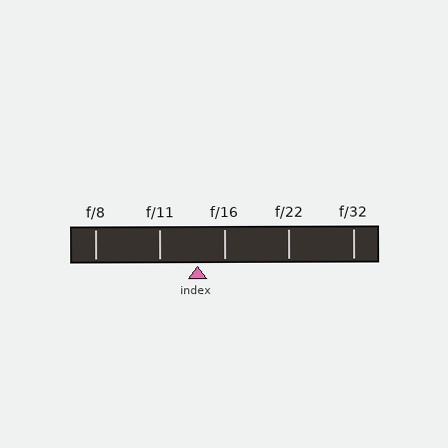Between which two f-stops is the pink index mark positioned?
The index mark is between f/11 and f/16.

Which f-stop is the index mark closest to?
The index mark is closest to f/16.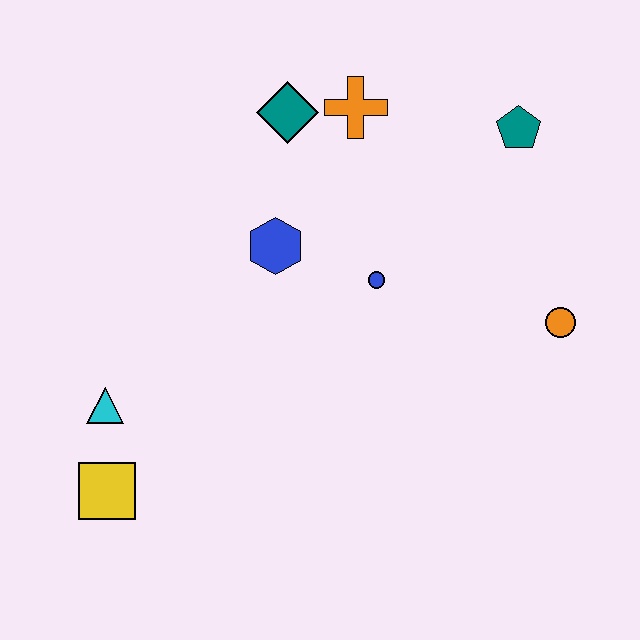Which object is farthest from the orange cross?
The yellow square is farthest from the orange cross.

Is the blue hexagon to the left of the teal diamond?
Yes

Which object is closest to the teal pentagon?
The orange cross is closest to the teal pentagon.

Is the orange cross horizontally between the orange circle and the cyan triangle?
Yes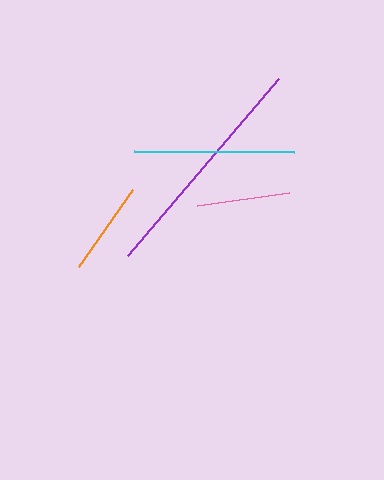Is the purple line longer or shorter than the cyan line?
The purple line is longer than the cyan line.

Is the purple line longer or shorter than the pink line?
The purple line is longer than the pink line.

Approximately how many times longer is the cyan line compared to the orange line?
The cyan line is approximately 1.7 times the length of the orange line.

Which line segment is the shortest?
The pink line is the shortest at approximately 93 pixels.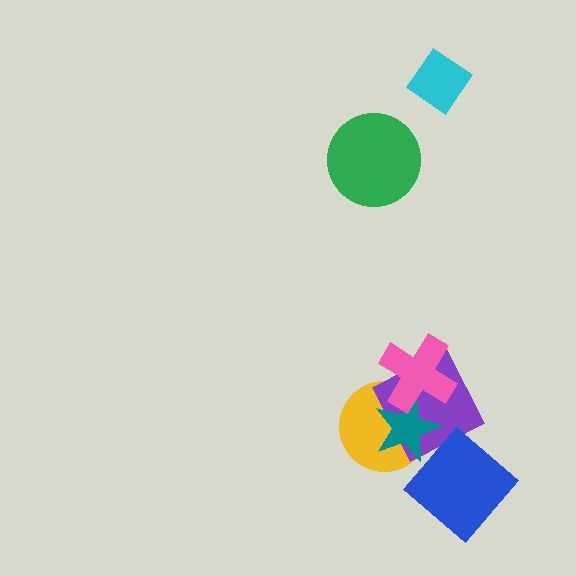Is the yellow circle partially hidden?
Yes, it is partially covered by another shape.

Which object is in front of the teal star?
The pink cross is in front of the teal star.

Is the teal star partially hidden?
Yes, it is partially covered by another shape.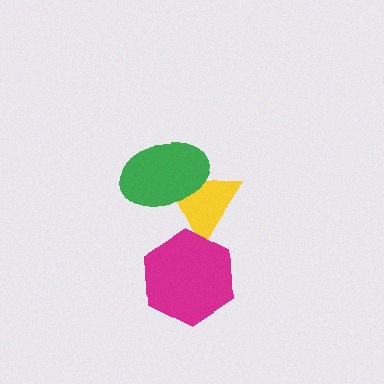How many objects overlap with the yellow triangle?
2 objects overlap with the yellow triangle.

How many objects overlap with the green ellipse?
1 object overlaps with the green ellipse.